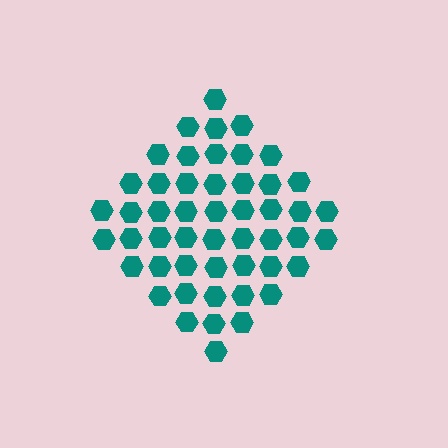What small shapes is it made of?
It is made of small hexagons.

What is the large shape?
The large shape is a diamond.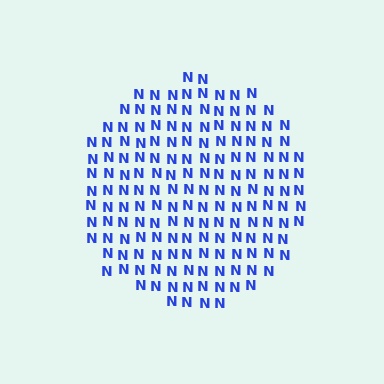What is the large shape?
The large shape is a circle.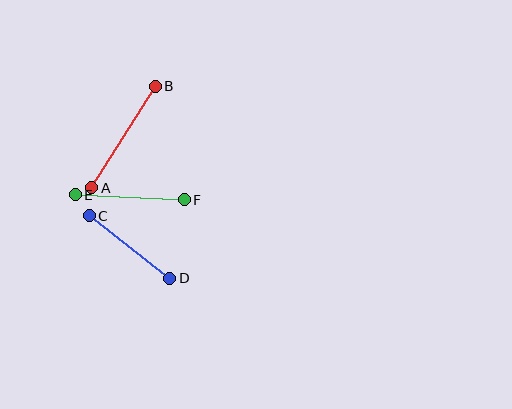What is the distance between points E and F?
The distance is approximately 109 pixels.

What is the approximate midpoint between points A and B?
The midpoint is at approximately (124, 137) pixels.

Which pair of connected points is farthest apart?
Points A and B are farthest apart.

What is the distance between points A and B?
The distance is approximately 119 pixels.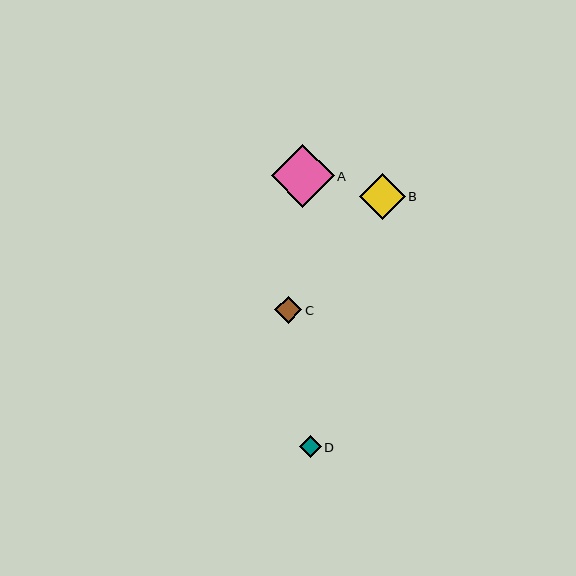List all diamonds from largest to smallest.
From largest to smallest: A, B, C, D.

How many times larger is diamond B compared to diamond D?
Diamond B is approximately 2.1 times the size of diamond D.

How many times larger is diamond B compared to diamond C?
Diamond B is approximately 1.7 times the size of diamond C.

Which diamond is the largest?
Diamond A is the largest with a size of approximately 63 pixels.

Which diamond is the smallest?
Diamond D is the smallest with a size of approximately 22 pixels.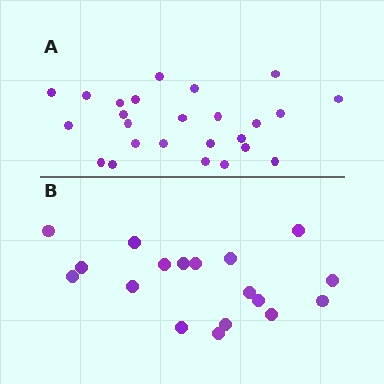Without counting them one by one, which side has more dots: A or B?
Region A (the top region) has more dots.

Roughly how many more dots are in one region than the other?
Region A has roughly 8 or so more dots than region B.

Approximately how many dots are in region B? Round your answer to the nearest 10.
About 20 dots. (The exact count is 18, which rounds to 20.)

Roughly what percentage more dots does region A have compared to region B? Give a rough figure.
About 40% more.